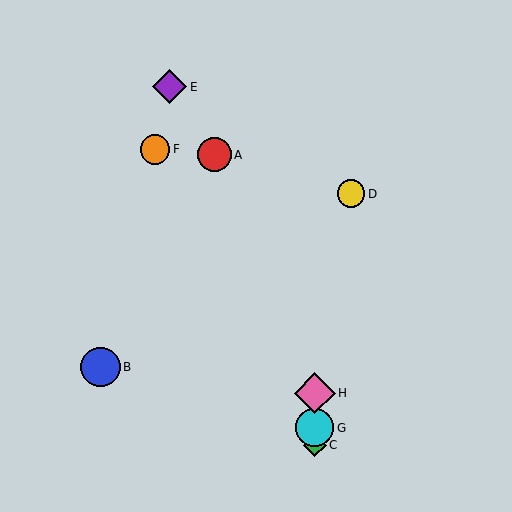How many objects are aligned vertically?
3 objects (C, G, H) are aligned vertically.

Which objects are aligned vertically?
Objects C, G, H are aligned vertically.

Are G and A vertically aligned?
No, G is at x≈315 and A is at x≈214.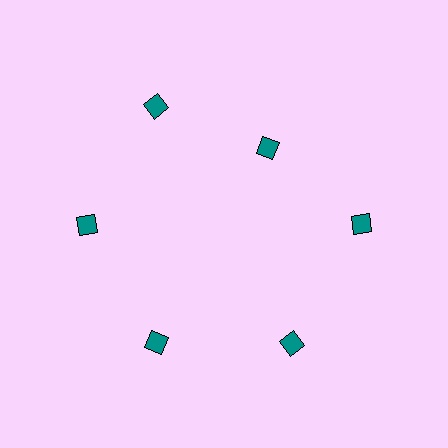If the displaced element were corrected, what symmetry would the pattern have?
It would have 6-fold rotational symmetry — the pattern would map onto itself every 60 degrees.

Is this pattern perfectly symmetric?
No. The 6 teal diamonds are arranged in a ring, but one element near the 1 o'clock position is pulled inward toward the center, breaking the 6-fold rotational symmetry.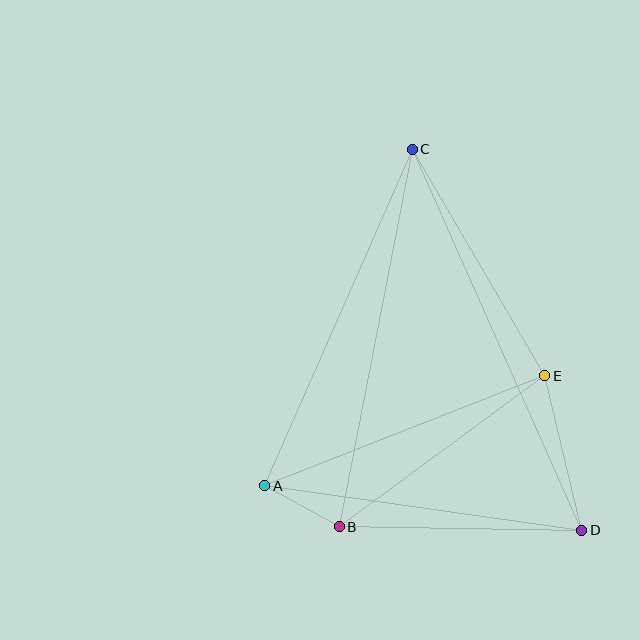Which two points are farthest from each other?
Points C and D are farthest from each other.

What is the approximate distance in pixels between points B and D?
The distance between B and D is approximately 243 pixels.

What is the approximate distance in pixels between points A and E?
The distance between A and E is approximately 301 pixels.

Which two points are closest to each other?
Points A and B are closest to each other.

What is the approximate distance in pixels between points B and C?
The distance between B and C is approximately 385 pixels.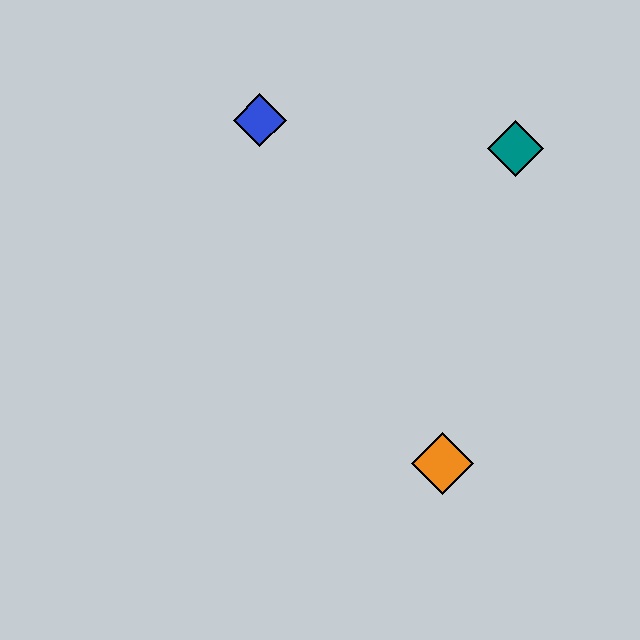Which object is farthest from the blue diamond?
The orange diamond is farthest from the blue diamond.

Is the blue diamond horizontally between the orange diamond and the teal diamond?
No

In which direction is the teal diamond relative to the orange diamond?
The teal diamond is above the orange diamond.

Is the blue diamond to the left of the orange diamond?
Yes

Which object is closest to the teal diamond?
The blue diamond is closest to the teal diamond.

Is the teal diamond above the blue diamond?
No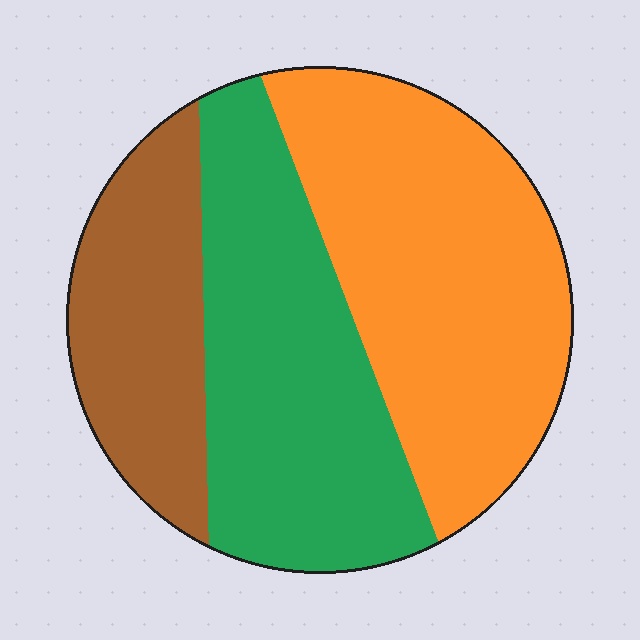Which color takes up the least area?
Brown, at roughly 20%.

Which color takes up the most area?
Orange, at roughly 40%.